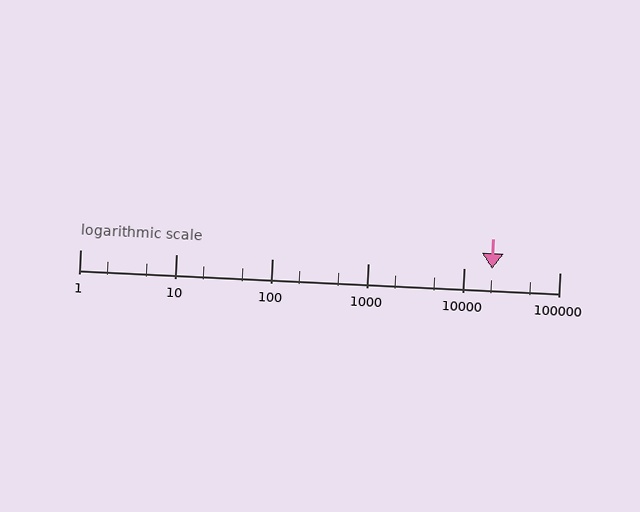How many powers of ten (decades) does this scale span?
The scale spans 5 decades, from 1 to 100000.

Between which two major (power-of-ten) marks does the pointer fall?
The pointer is between 10000 and 100000.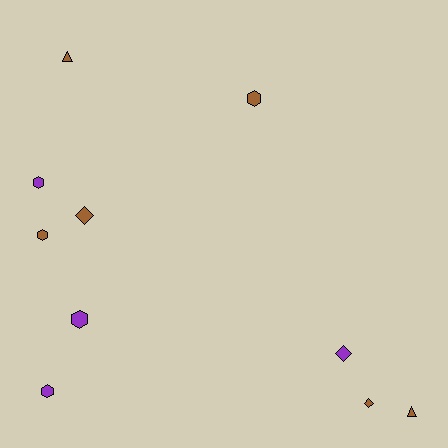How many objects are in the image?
There are 10 objects.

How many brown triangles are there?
There are 2 brown triangles.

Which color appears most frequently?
Brown, with 6 objects.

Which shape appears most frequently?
Hexagon, with 5 objects.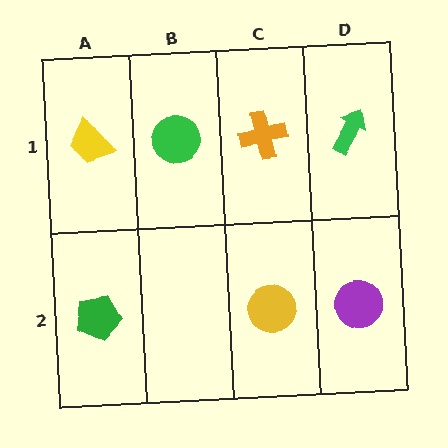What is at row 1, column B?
A green circle.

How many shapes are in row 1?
4 shapes.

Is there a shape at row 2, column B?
No, that cell is empty.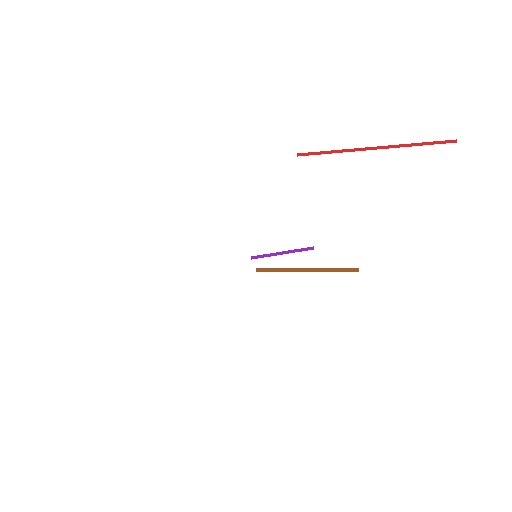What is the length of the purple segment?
The purple segment is approximately 63 pixels long.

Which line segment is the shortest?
The purple line is the shortest at approximately 63 pixels.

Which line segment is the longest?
The red line is the longest at approximately 160 pixels.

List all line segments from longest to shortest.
From longest to shortest: red, brown, purple.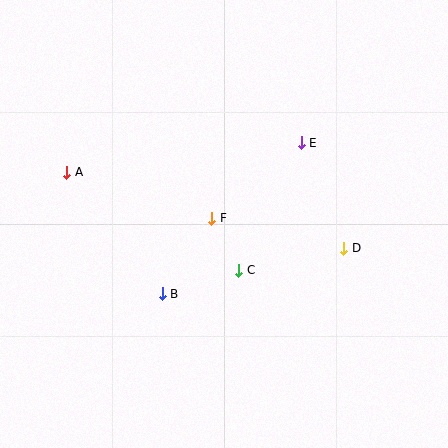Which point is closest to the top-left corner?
Point A is closest to the top-left corner.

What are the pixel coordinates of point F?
Point F is at (212, 218).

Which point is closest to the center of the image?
Point F at (212, 218) is closest to the center.